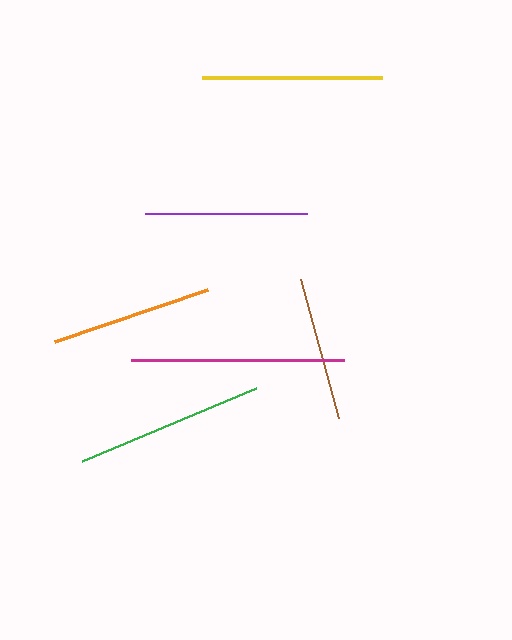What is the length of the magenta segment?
The magenta segment is approximately 213 pixels long.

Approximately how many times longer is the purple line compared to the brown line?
The purple line is approximately 1.1 times the length of the brown line.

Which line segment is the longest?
The magenta line is the longest at approximately 213 pixels.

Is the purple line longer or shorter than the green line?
The green line is longer than the purple line.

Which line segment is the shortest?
The brown line is the shortest at approximately 144 pixels.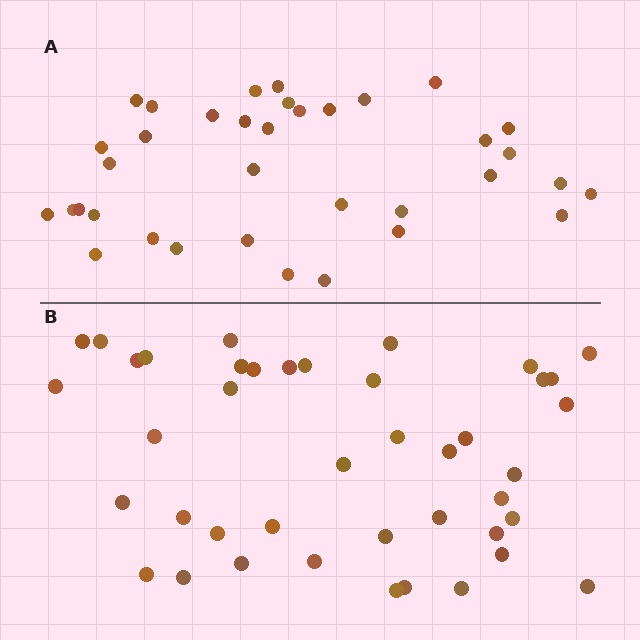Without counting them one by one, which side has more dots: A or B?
Region B (the bottom region) has more dots.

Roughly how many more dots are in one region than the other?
Region B has about 6 more dots than region A.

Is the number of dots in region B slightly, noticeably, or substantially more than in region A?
Region B has only slightly more — the two regions are fairly close. The ratio is roughly 1.2 to 1.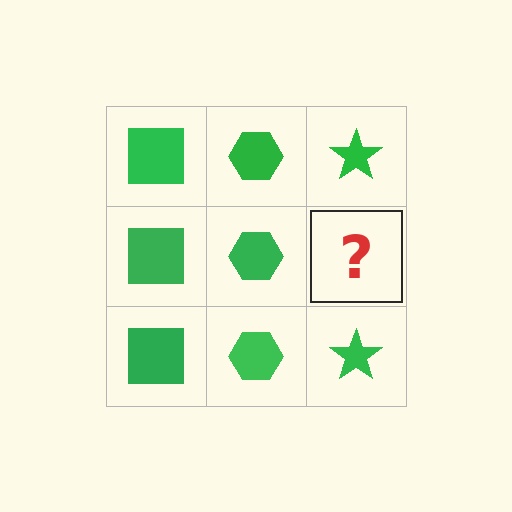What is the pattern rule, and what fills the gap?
The rule is that each column has a consistent shape. The gap should be filled with a green star.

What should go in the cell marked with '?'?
The missing cell should contain a green star.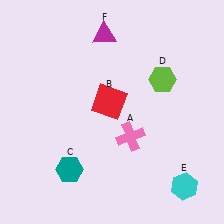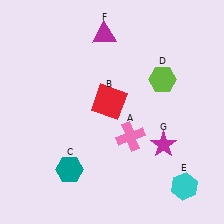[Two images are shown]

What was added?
A magenta star (G) was added in Image 2.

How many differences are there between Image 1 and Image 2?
There is 1 difference between the two images.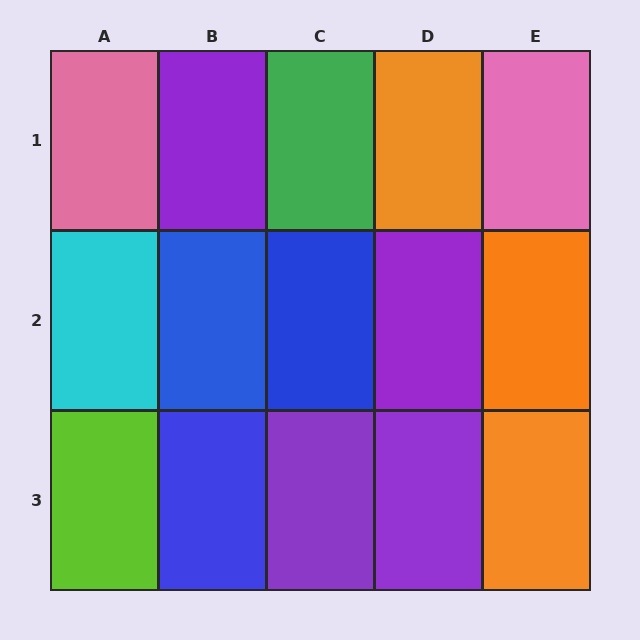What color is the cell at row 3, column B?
Blue.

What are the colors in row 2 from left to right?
Cyan, blue, blue, purple, orange.